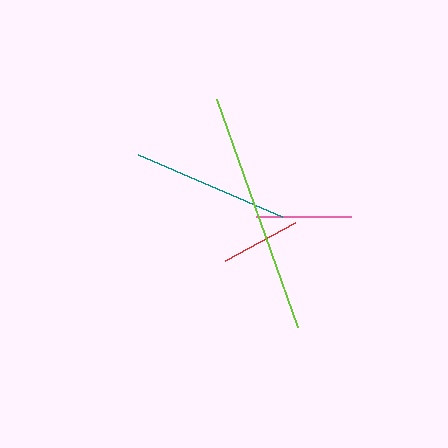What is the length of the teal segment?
The teal segment is approximately 157 pixels long.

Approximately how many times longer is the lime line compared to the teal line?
The lime line is approximately 1.5 times the length of the teal line.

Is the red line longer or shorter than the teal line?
The teal line is longer than the red line.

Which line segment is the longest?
The lime line is the longest at approximately 242 pixels.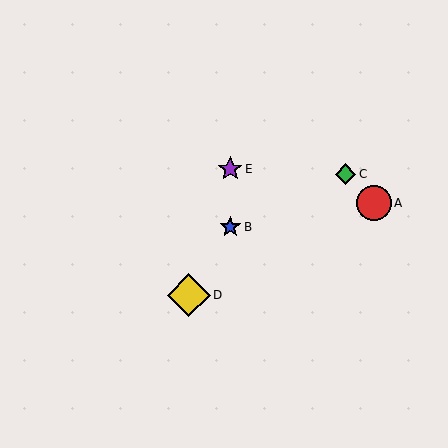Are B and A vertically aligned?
No, B is at x≈230 and A is at x≈374.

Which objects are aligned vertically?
Objects B, E are aligned vertically.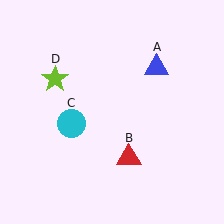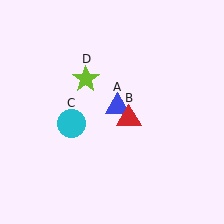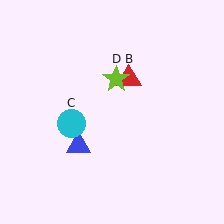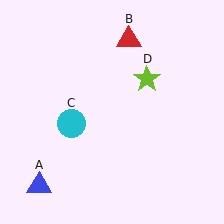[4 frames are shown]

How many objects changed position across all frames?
3 objects changed position: blue triangle (object A), red triangle (object B), lime star (object D).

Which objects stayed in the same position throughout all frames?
Cyan circle (object C) remained stationary.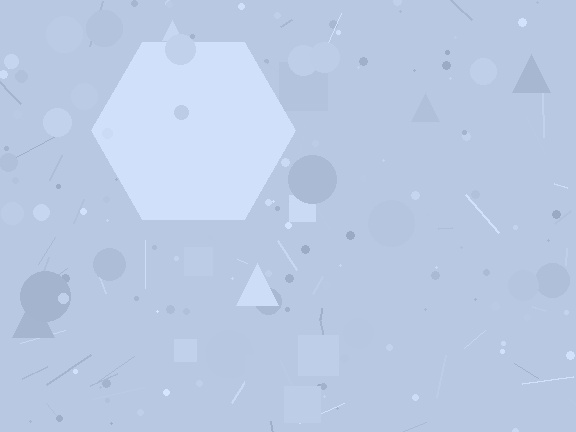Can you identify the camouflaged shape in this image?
The camouflaged shape is a hexagon.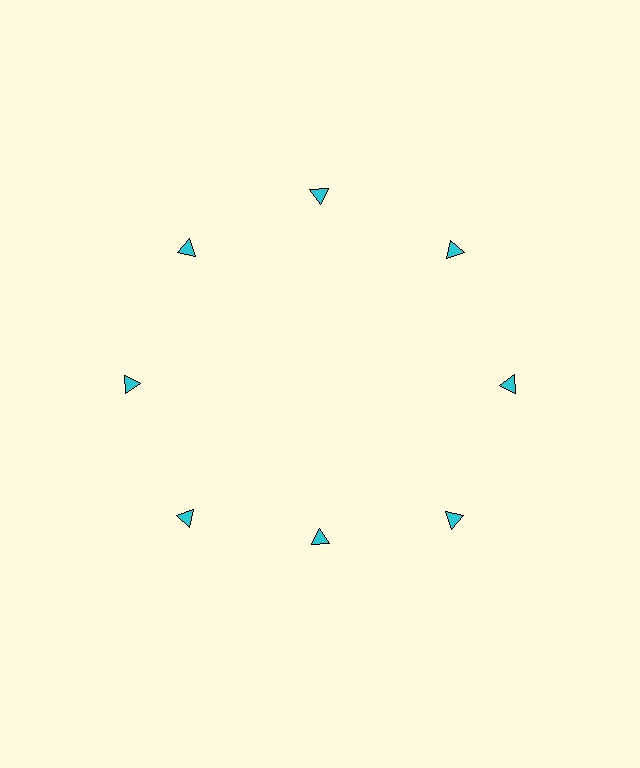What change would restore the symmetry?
The symmetry would be restored by moving it outward, back onto the ring so that all 8 triangles sit at equal angles and equal distance from the center.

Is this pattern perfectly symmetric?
No. The 8 cyan triangles are arranged in a ring, but one element near the 6 o'clock position is pulled inward toward the center, breaking the 8-fold rotational symmetry.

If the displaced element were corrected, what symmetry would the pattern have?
It would have 8-fold rotational symmetry — the pattern would map onto itself every 45 degrees.